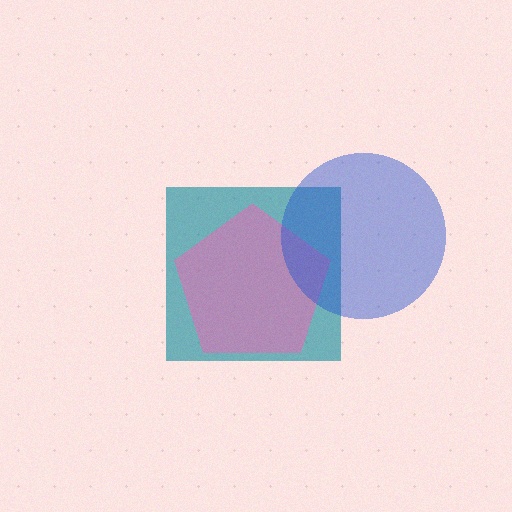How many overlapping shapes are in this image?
There are 3 overlapping shapes in the image.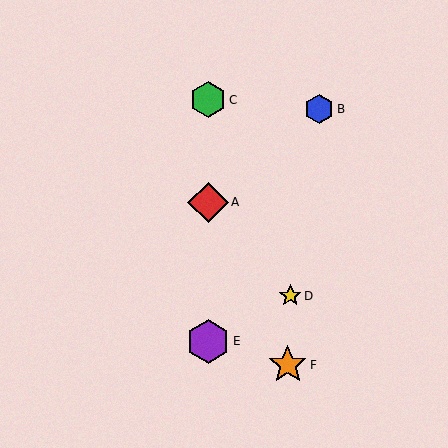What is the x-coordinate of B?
Object B is at x≈319.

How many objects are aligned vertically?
3 objects (A, C, E) are aligned vertically.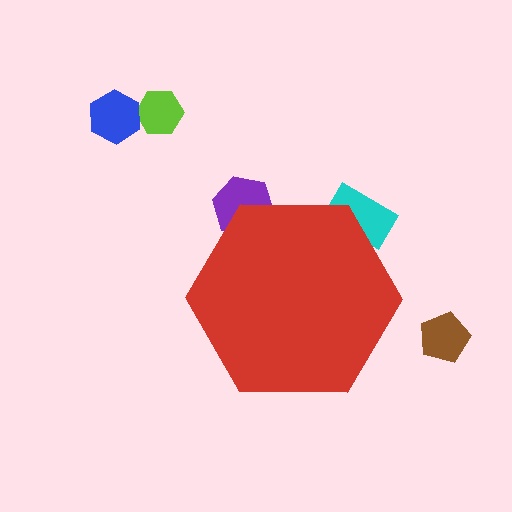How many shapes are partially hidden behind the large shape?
2 shapes are partially hidden.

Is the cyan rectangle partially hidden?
Yes, the cyan rectangle is partially hidden behind the red hexagon.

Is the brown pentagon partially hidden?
No, the brown pentagon is fully visible.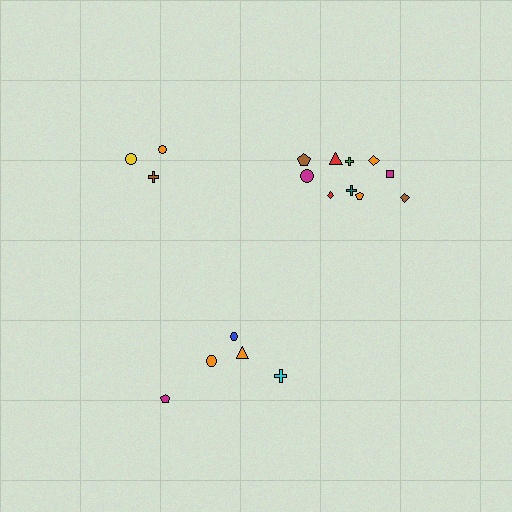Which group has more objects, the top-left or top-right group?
The top-right group.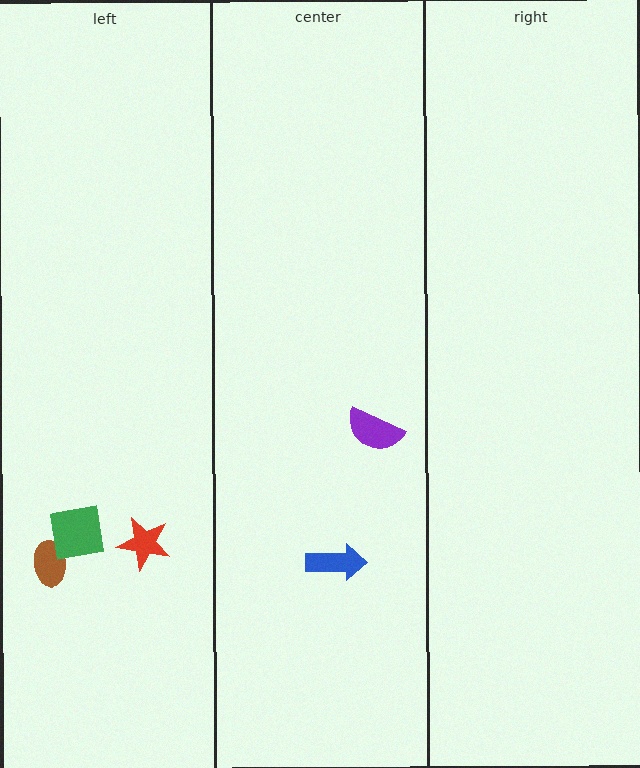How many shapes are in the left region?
3.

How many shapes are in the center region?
2.